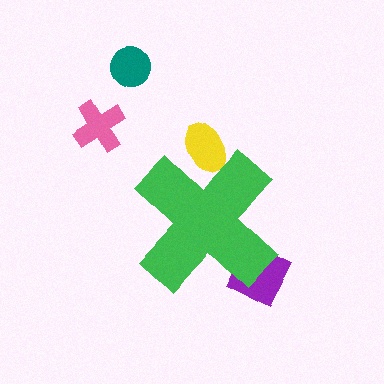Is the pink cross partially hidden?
No, the pink cross is fully visible.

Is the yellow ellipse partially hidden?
Yes, the yellow ellipse is partially hidden behind the green cross.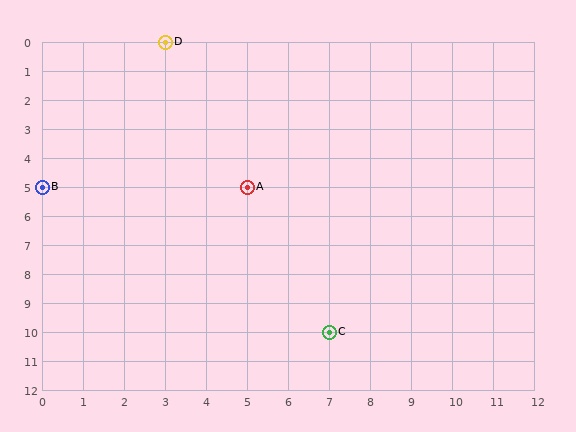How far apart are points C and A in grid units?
Points C and A are 2 columns and 5 rows apart (about 5.4 grid units diagonally).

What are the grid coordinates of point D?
Point D is at grid coordinates (3, 0).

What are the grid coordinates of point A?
Point A is at grid coordinates (5, 5).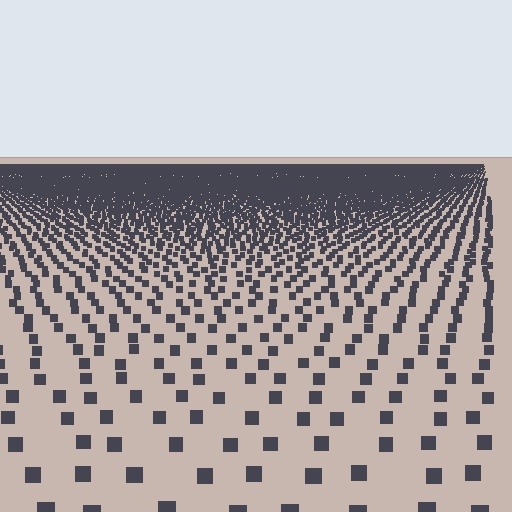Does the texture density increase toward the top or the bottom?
Density increases toward the top.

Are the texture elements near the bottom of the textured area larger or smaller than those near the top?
Larger. Near the bottom, elements are closer to the viewer and appear at a bigger on-screen size.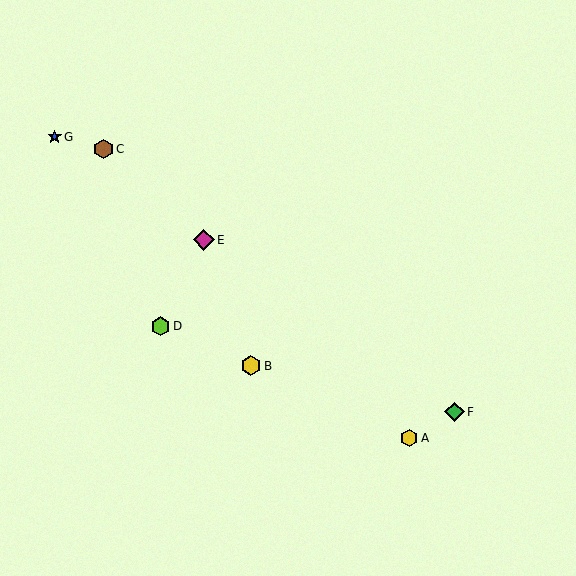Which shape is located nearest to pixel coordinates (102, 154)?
The brown hexagon (labeled C) at (103, 149) is nearest to that location.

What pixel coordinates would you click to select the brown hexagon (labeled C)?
Click at (103, 149) to select the brown hexagon C.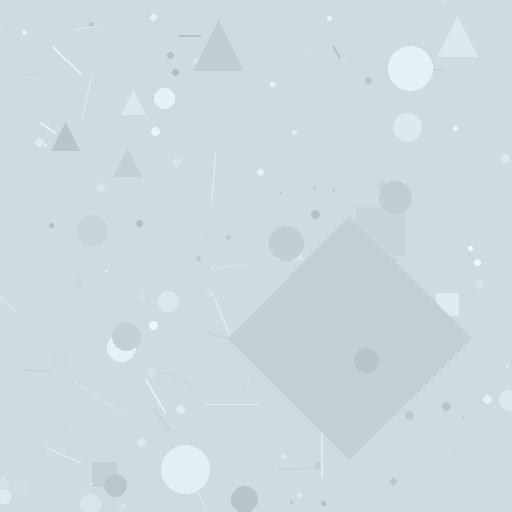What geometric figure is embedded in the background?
A diamond is embedded in the background.